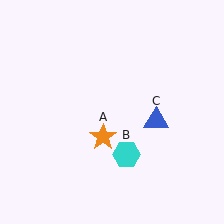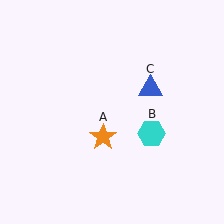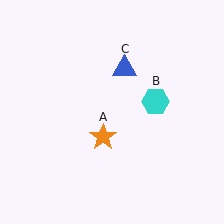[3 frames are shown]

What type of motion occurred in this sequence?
The cyan hexagon (object B), blue triangle (object C) rotated counterclockwise around the center of the scene.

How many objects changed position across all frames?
2 objects changed position: cyan hexagon (object B), blue triangle (object C).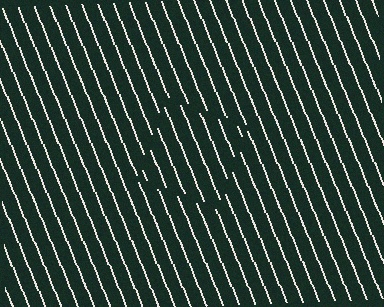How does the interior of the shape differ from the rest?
The interior of the shape contains the same grating, shifted by half a period — the contour is defined by the phase discontinuity where line-ends from the inner and outer gratings abut.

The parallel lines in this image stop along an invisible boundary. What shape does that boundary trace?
An illusory square. The interior of the shape contains the same grating, shifted by half a period — the contour is defined by the phase discontinuity where line-ends from the inner and outer gratings abut.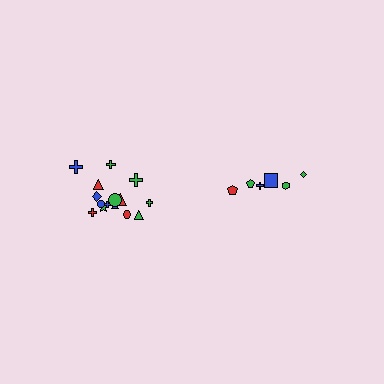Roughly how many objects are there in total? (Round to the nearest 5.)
Roughly 20 objects in total.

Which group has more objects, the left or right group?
The left group.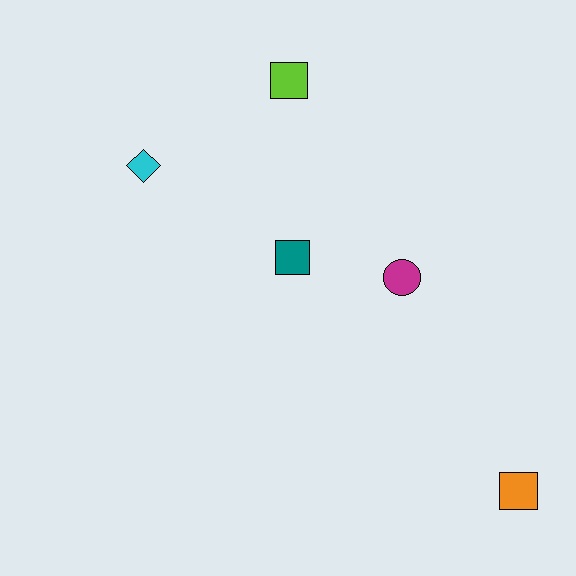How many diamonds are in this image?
There is 1 diamond.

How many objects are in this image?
There are 5 objects.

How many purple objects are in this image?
There are no purple objects.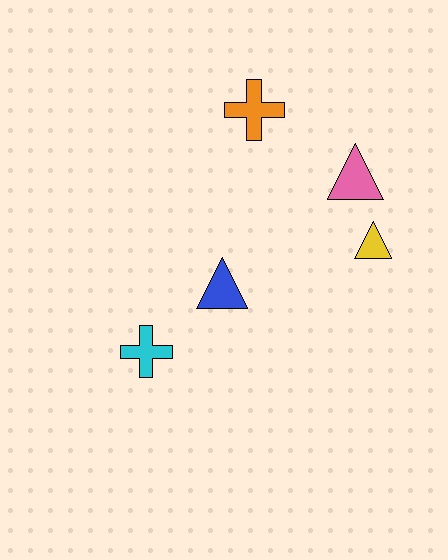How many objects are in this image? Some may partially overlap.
There are 5 objects.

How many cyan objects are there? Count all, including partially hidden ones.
There is 1 cyan object.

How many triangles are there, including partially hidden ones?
There are 3 triangles.